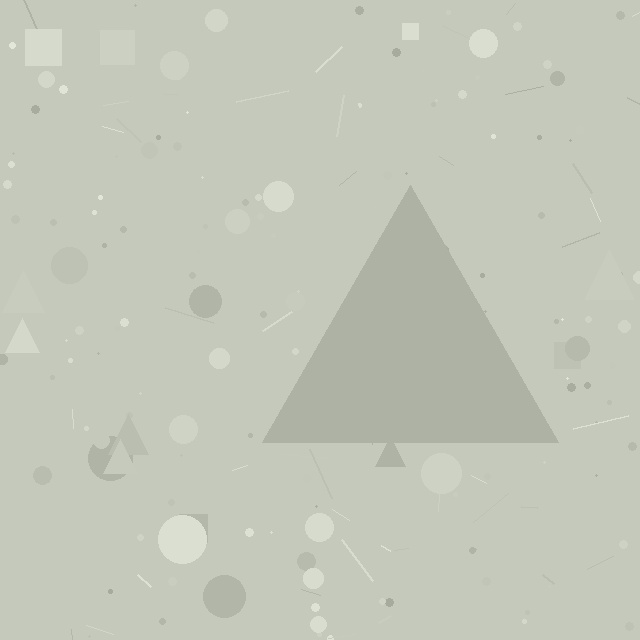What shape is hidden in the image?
A triangle is hidden in the image.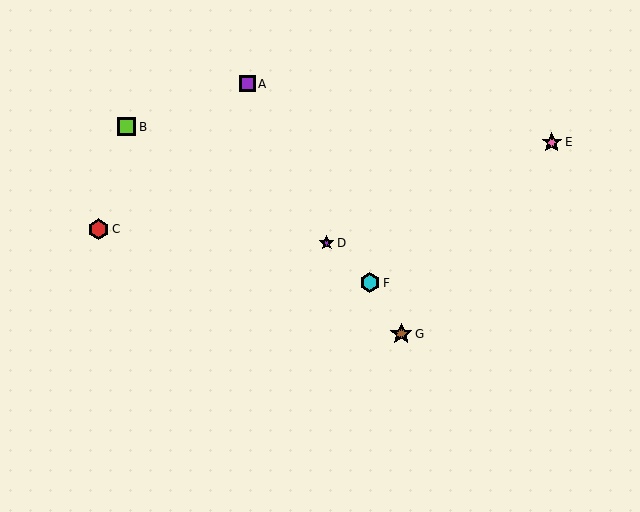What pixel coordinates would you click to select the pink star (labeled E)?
Click at (552, 142) to select the pink star E.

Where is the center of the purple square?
The center of the purple square is at (247, 84).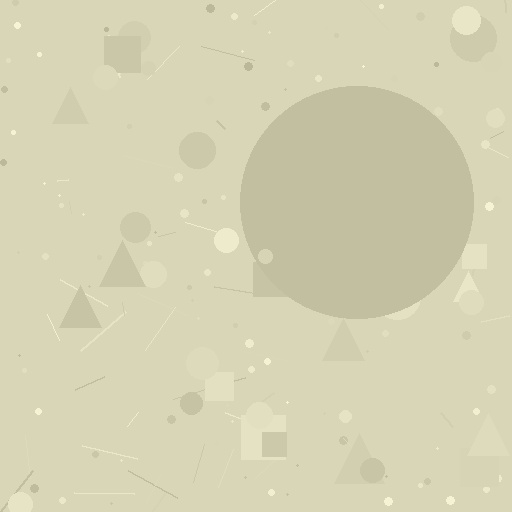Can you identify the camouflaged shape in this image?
The camouflaged shape is a circle.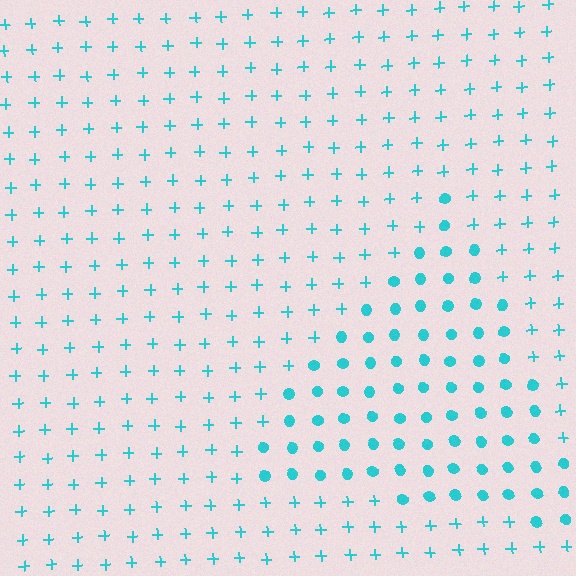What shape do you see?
I see a triangle.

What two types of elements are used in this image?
The image uses circles inside the triangle region and plus signs outside it.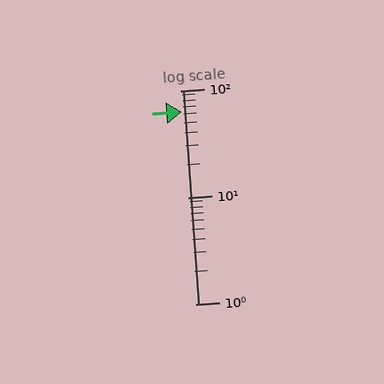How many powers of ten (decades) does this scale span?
The scale spans 2 decades, from 1 to 100.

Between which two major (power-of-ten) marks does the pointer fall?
The pointer is between 10 and 100.